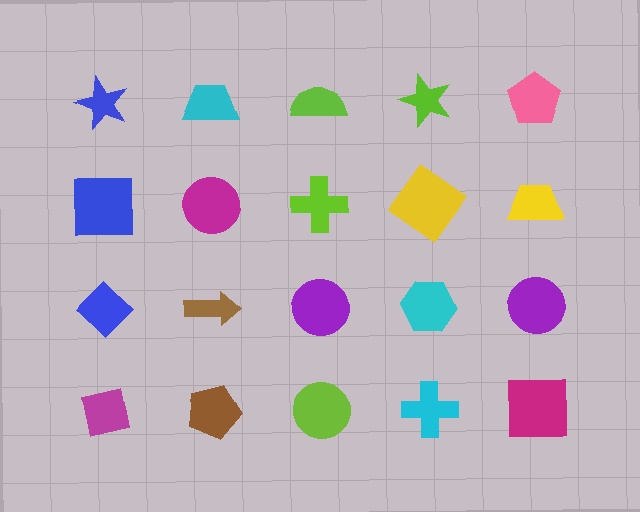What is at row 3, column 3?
A purple circle.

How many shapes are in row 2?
5 shapes.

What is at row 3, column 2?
A brown arrow.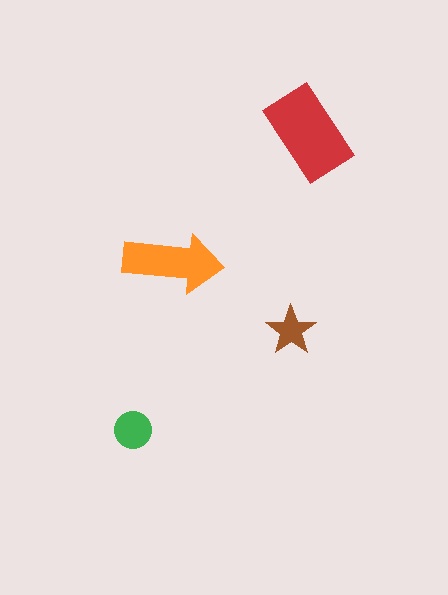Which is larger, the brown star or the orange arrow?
The orange arrow.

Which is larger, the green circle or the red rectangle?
The red rectangle.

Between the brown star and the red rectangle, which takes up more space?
The red rectangle.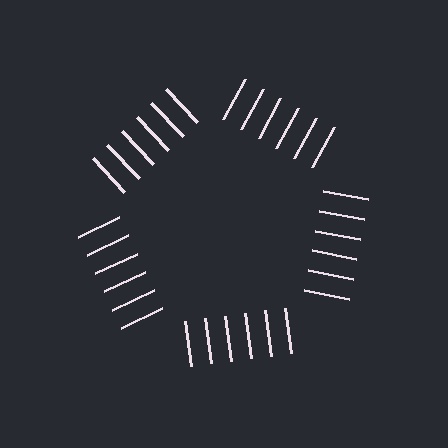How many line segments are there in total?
30 — 6 along each of the 5 edges.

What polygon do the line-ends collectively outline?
An illusory pentagon — the line segments terminate on its edges but no continuous stroke is drawn.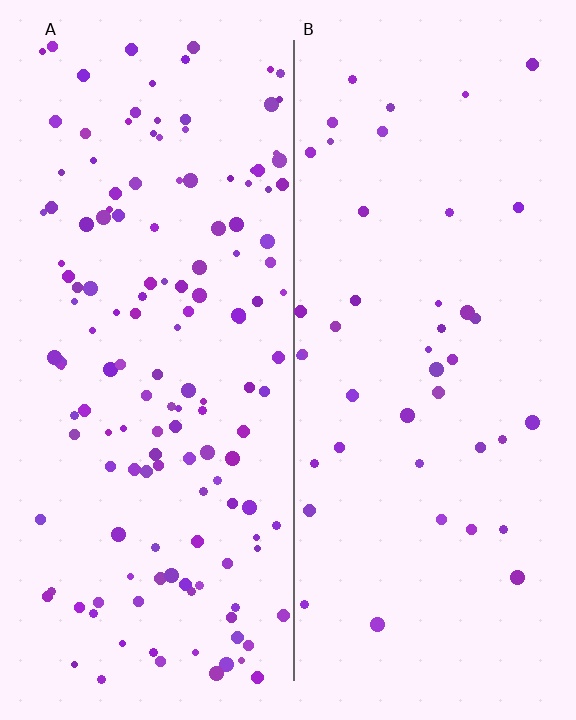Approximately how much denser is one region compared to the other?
Approximately 3.4× — region A over region B.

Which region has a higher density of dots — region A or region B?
A (the left).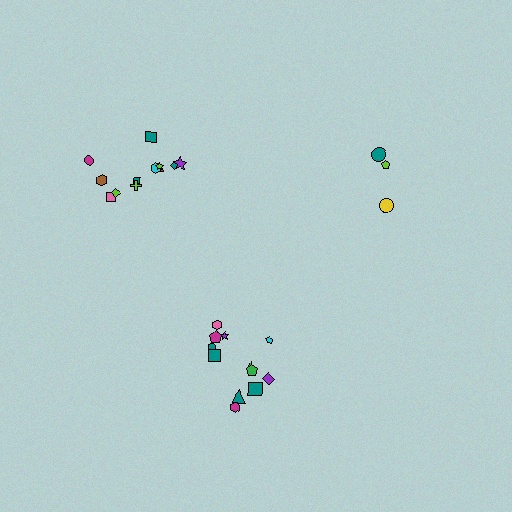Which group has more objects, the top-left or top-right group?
The top-left group.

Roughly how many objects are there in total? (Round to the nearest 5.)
Roughly 25 objects in total.